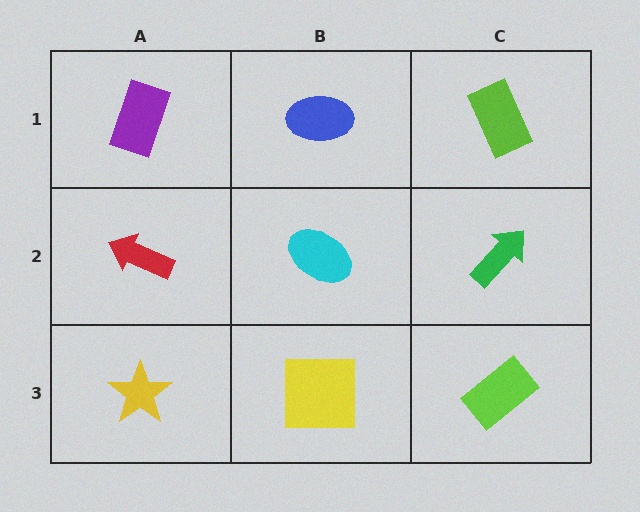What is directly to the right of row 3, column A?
A yellow square.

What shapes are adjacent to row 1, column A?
A red arrow (row 2, column A), a blue ellipse (row 1, column B).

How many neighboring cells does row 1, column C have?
2.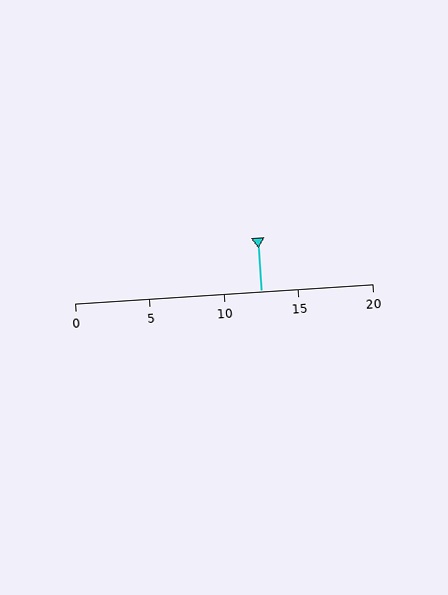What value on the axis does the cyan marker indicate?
The marker indicates approximately 12.5.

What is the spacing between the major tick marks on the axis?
The major ticks are spaced 5 apart.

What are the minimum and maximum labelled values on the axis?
The axis runs from 0 to 20.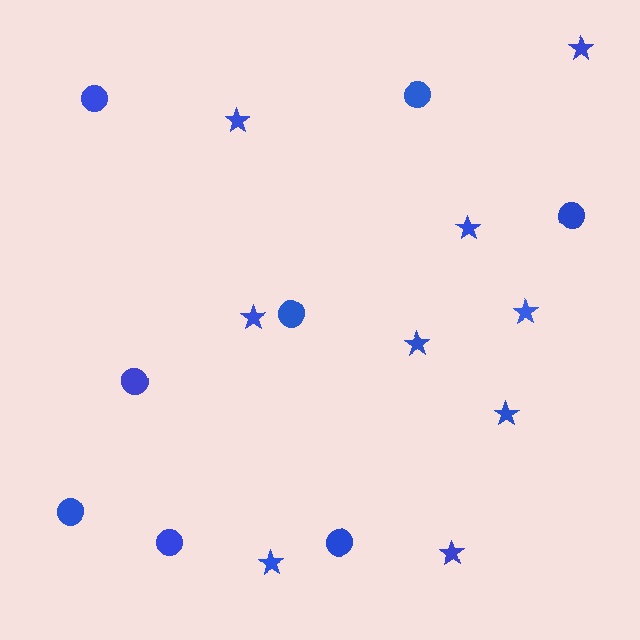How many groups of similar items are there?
There are 2 groups: one group of stars (9) and one group of circles (8).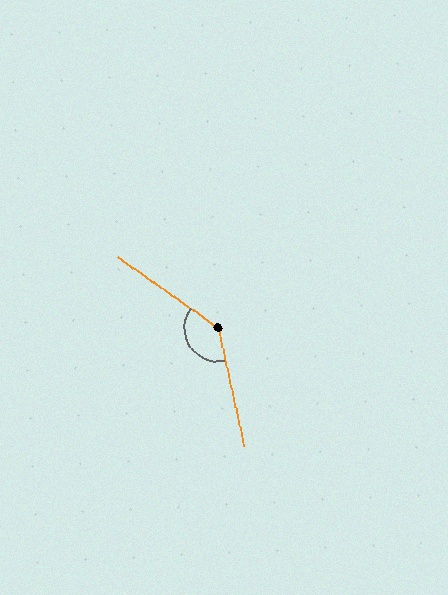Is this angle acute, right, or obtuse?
It is obtuse.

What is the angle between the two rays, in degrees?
Approximately 138 degrees.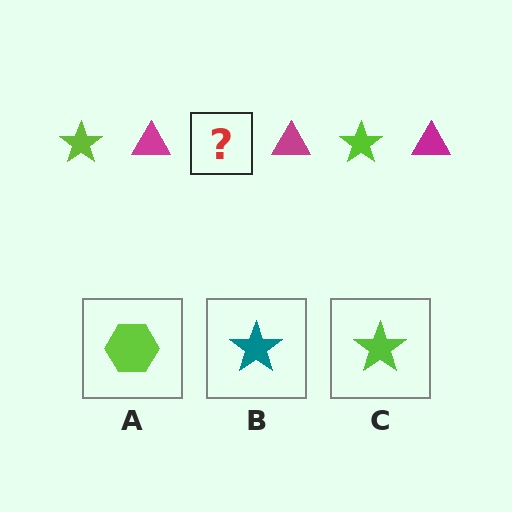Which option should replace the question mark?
Option C.